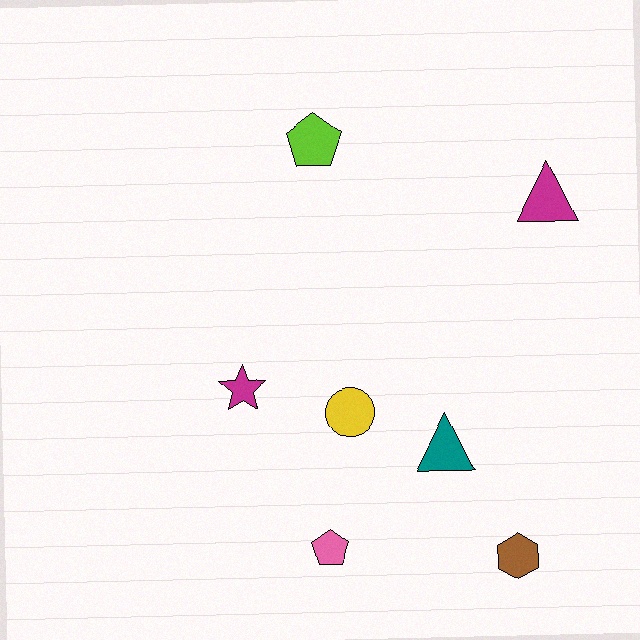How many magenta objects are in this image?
There are 2 magenta objects.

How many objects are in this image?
There are 7 objects.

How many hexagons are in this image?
There is 1 hexagon.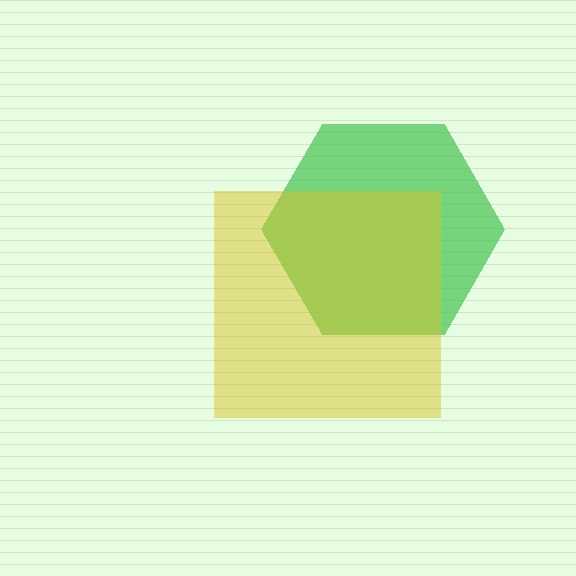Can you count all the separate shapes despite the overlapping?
Yes, there are 2 separate shapes.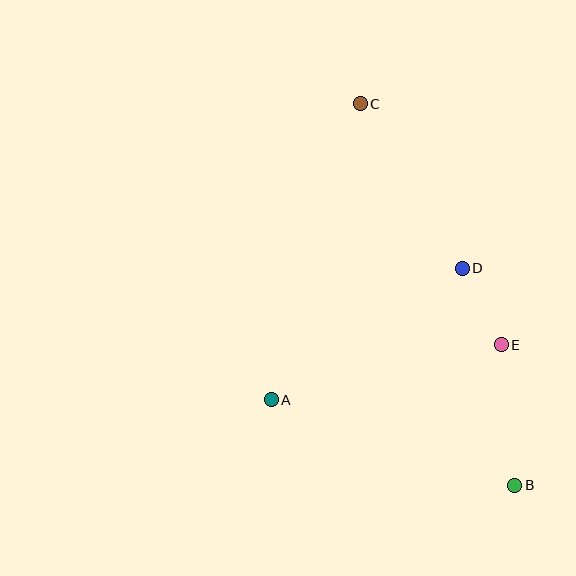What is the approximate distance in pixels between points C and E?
The distance between C and E is approximately 279 pixels.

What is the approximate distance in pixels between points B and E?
The distance between B and E is approximately 141 pixels.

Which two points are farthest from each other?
Points B and C are farthest from each other.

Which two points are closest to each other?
Points D and E are closest to each other.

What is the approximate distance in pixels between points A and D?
The distance between A and D is approximately 232 pixels.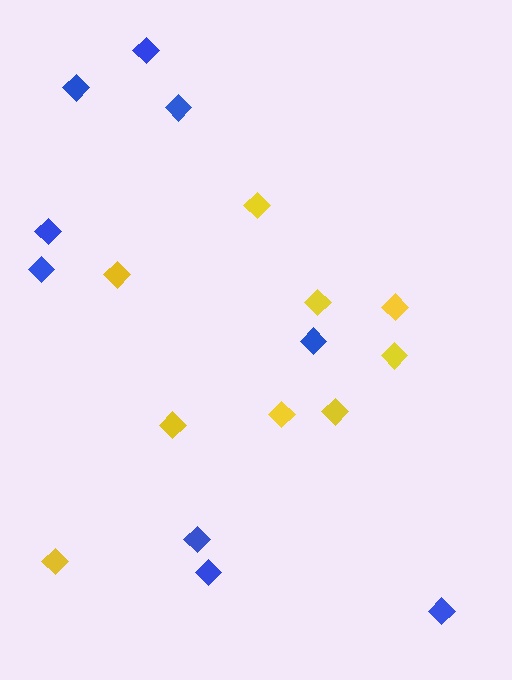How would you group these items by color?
There are 2 groups: one group of yellow diamonds (9) and one group of blue diamonds (9).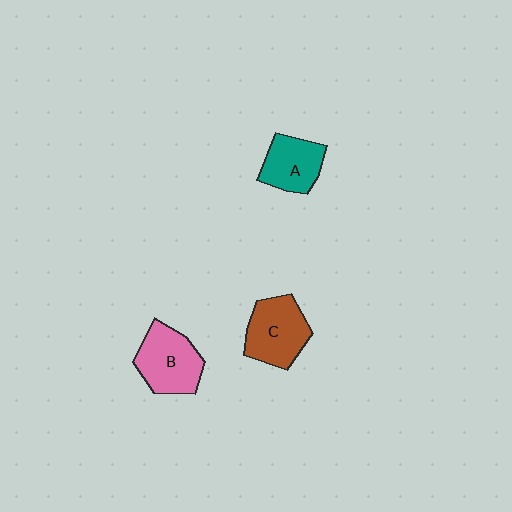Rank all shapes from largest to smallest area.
From largest to smallest: B (pink), C (brown), A (teal).